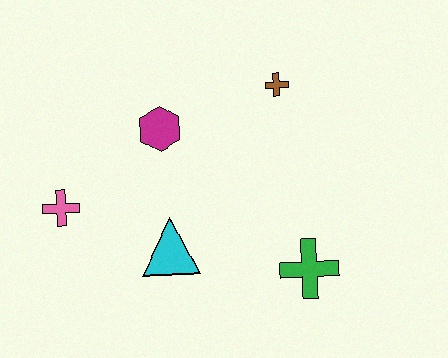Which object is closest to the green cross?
The cyan triangle is closest to the green cross.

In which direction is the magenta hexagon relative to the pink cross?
The magenta hexagon is to the right of the pink cross.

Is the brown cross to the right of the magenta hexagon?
Yes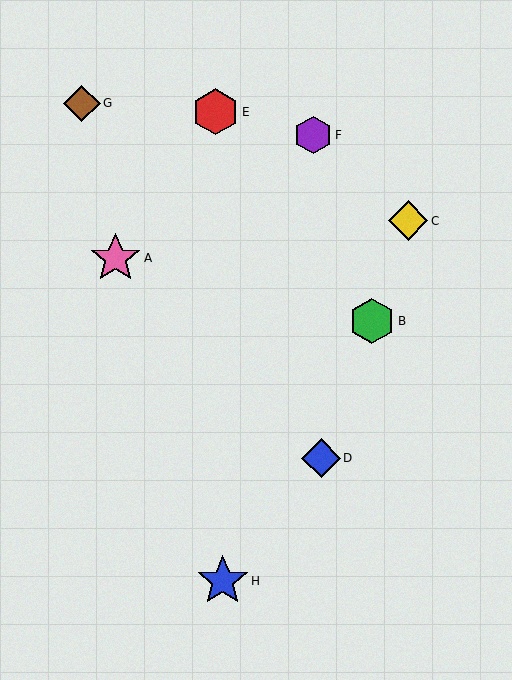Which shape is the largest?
The blue star (labeled H) is the largest.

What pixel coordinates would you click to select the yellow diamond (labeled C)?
Click at (408, 221) to select the yellow diamond C.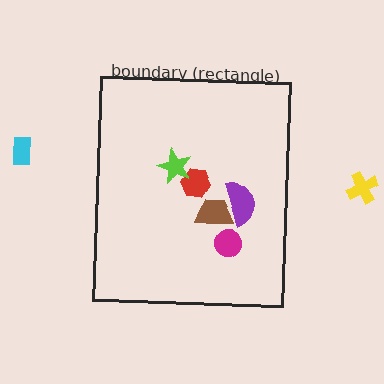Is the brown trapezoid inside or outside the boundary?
Inside.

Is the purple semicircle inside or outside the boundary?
Inside.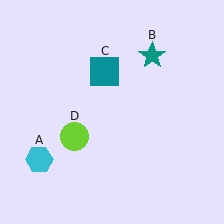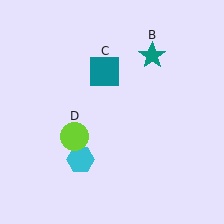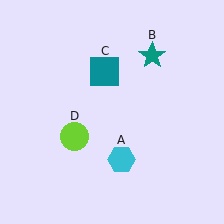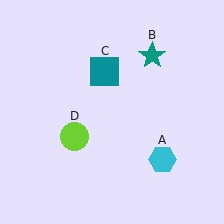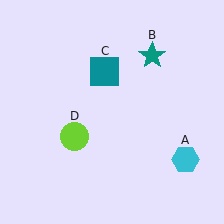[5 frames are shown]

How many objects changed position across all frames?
1 object changed position: cyan hexagon (object A).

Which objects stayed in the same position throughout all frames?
Teal star (object B) and teal square (object C) and lime circle (object D) remained stationary.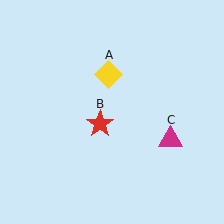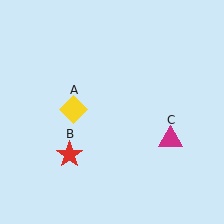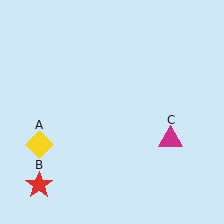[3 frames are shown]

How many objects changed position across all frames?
2 objects changed position: yellow diamond (object A), red star (object B).